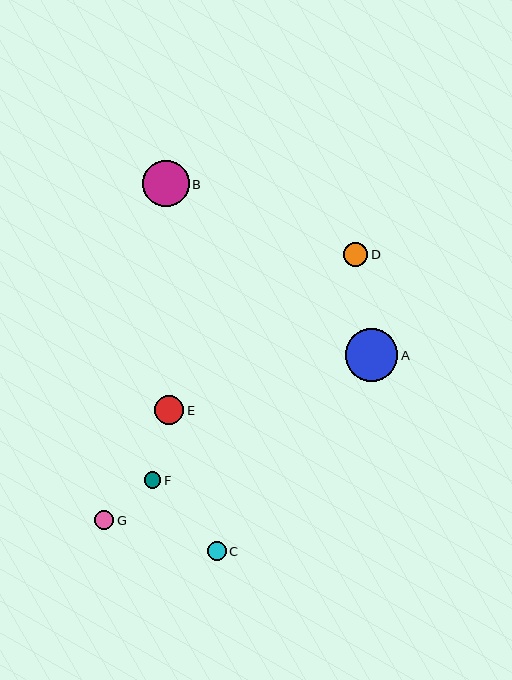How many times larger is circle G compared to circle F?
Circle G is approximately 1.2 times the size of circle F.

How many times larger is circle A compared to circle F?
Circle A is approximately 3.2 times the size of circle F.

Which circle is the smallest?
Circle F is the smallest with a size of approximately 16 pixels.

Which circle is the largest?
Circle A is the largest with a size of approximately 52 pixels.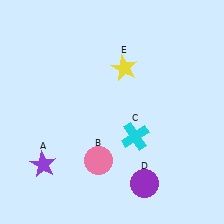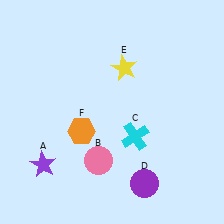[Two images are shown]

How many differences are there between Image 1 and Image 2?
There is 1 difference between the two images.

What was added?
An orange hexagon (F) was added in Image 2.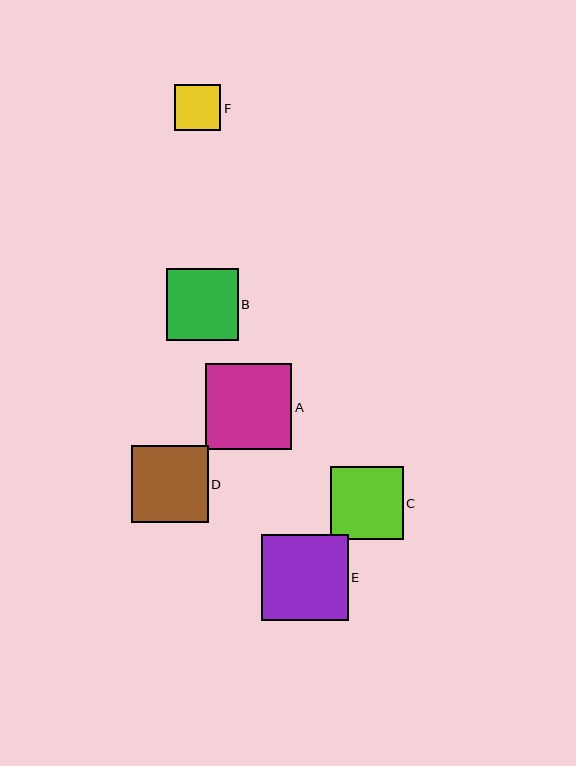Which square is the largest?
Square E is the largest with a size of approximately 87 pixels.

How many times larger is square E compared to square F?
Square E is approximately 1.9 times the size of square F.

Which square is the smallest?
Square F is the smallest with a size of approximately 46 pixels.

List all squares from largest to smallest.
From largest to smallest: E, A, D, C, B, F.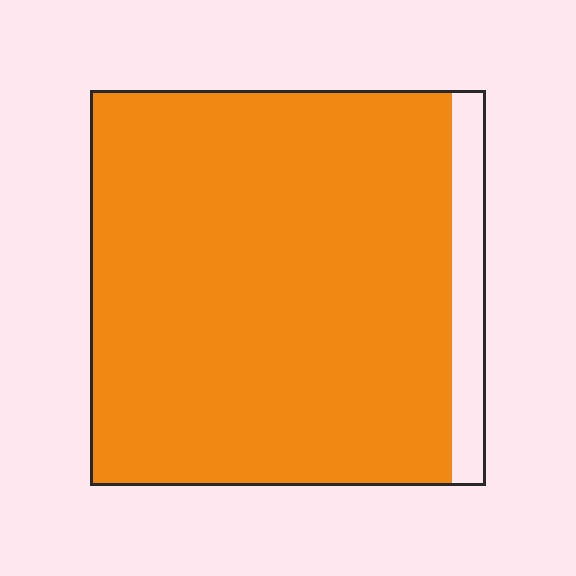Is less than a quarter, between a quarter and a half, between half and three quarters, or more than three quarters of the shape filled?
More than three quarters.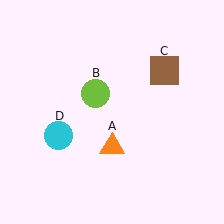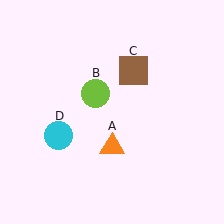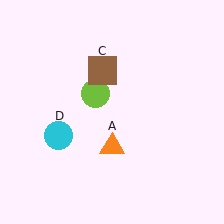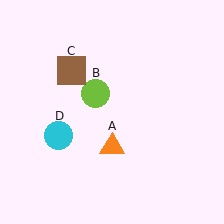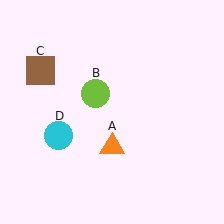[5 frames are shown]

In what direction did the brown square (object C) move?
The brown square (object C) moved left.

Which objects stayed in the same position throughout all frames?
Orange triangle (object A) and lime circle (object B) and cyan circle (object D) remained stationary.